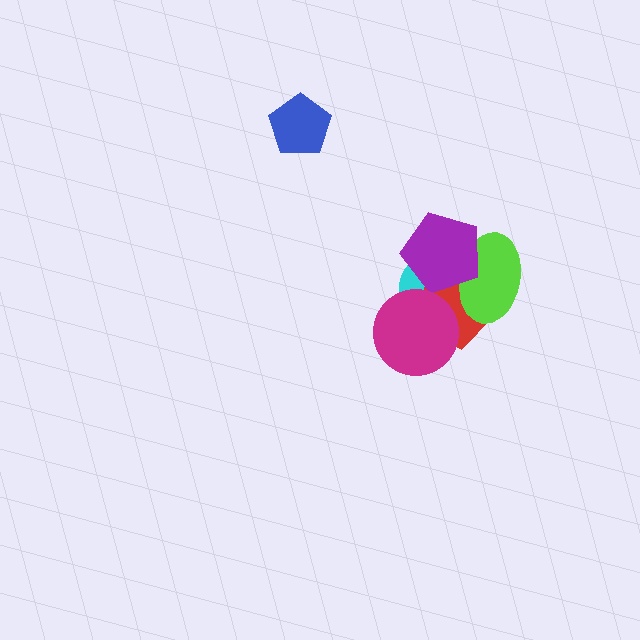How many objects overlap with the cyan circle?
4 objects overlap with the cyan circle.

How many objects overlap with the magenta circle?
2 objects overlap with the magenta circle.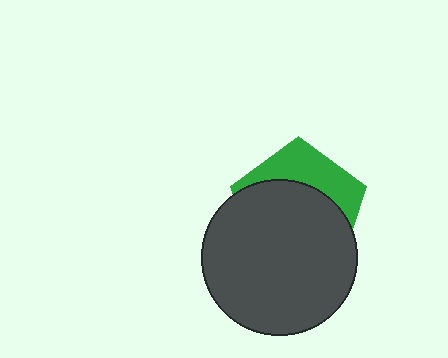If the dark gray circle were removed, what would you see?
You would see the complete green pentagon.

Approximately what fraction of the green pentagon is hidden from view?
Roughly 67% of the green pentagon is hidden behind the dark gray circle.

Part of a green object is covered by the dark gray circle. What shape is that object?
It is a pentagon.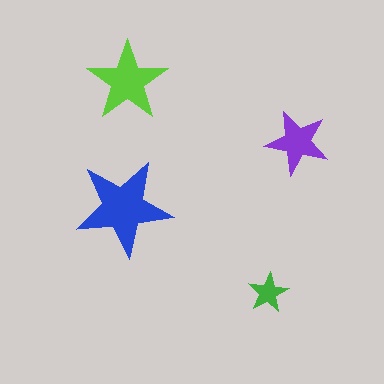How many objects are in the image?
There are 4 objects in the image.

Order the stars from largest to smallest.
the blue one, the lime one, the purple one, the green one.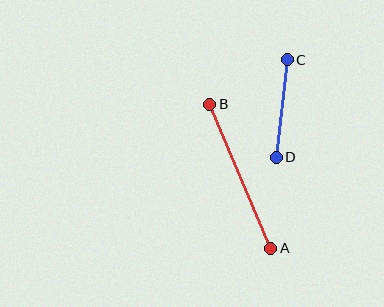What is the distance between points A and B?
The distance is approximately 157 pixels.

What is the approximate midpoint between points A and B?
The midpoint is at approximately (240, 176) pixels.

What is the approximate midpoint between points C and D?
The midpoint is at approximately (282, 109) pixels.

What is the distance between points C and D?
The distance is approximately 98 pixels.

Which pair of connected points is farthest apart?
Points A and B are farthest apart.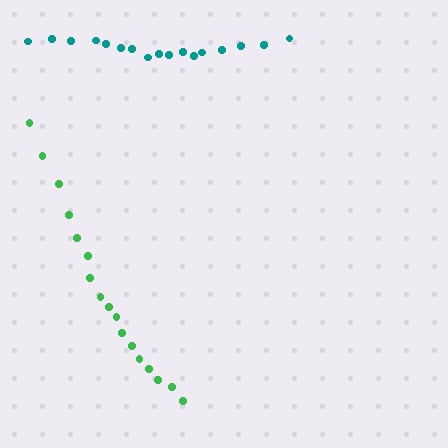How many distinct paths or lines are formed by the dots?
There are 2 distinct paths.